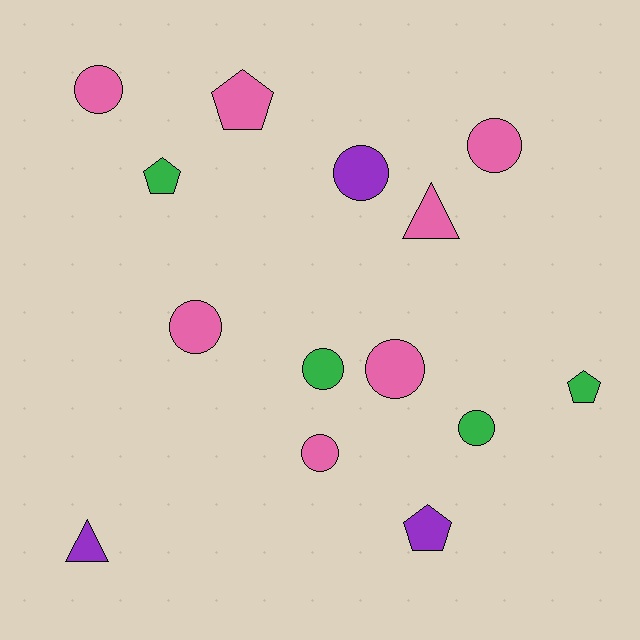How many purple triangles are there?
There is 1 purple triangle.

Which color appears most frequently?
Pink, with 7 objects.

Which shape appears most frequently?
Circle, with 8 objects.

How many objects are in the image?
There are 14 objects.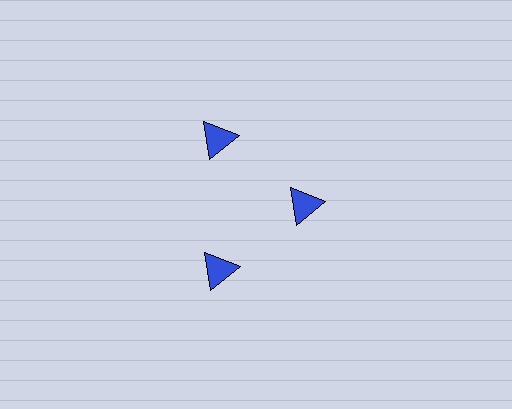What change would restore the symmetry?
The symmetry would be restored by moving it outward, back onto the ring so that all 3 triangles sit at equal angles and equal distance from the center.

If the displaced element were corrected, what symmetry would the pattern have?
It would have 3-fold rotational symmetry — the pattern would map onto itself every 120 degrees.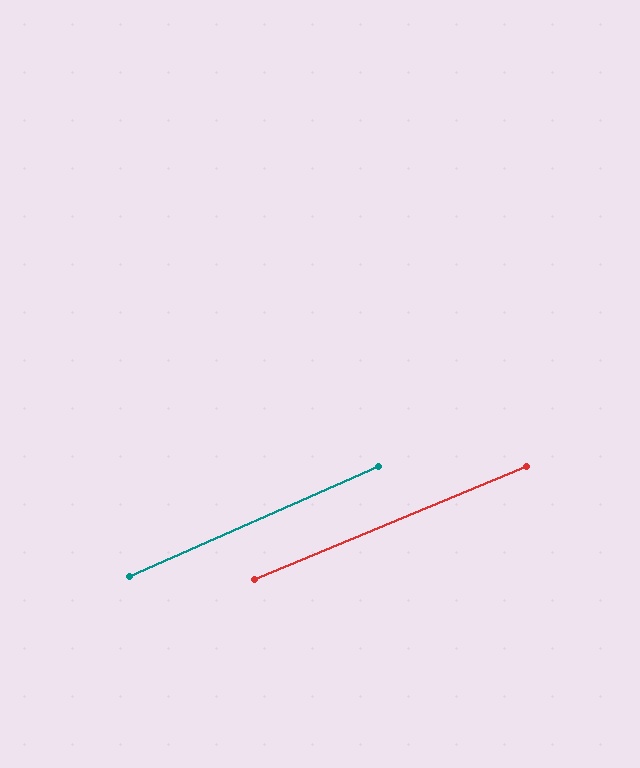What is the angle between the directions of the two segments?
Approximately 1 degree.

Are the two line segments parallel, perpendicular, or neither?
Parallel — their directions differ by only 1.4°.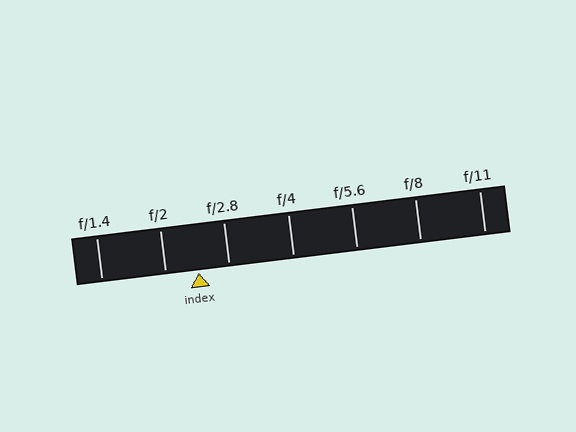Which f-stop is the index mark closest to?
The index mark is closest to f/2.8.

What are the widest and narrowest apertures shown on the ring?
The widest aperture shown is f/1.4 and the narrowest is f/11.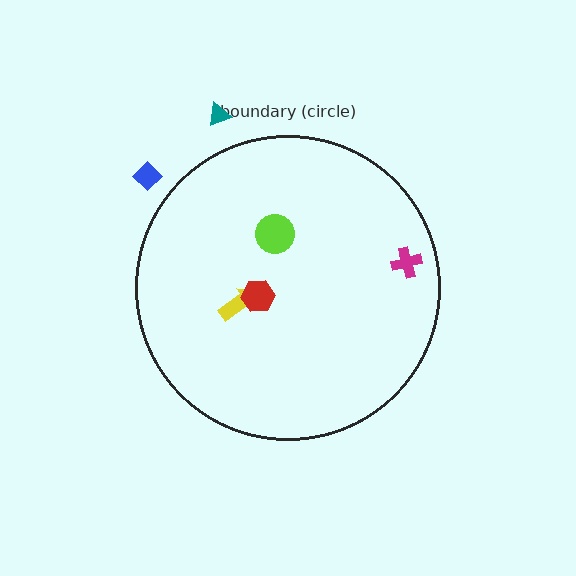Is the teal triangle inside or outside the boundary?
Outside.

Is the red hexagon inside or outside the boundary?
Inside.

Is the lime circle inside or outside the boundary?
Inside.